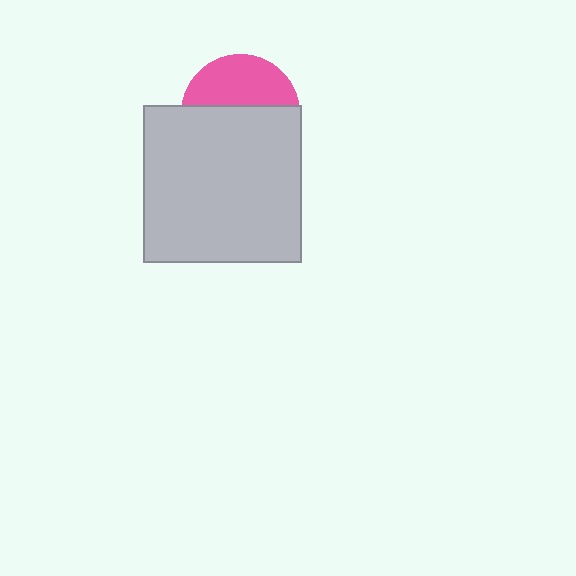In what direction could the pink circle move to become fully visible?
The pink circle could move up. That would shift it out from behind the light gray square entirely.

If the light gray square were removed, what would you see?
You would see the complete pink circle.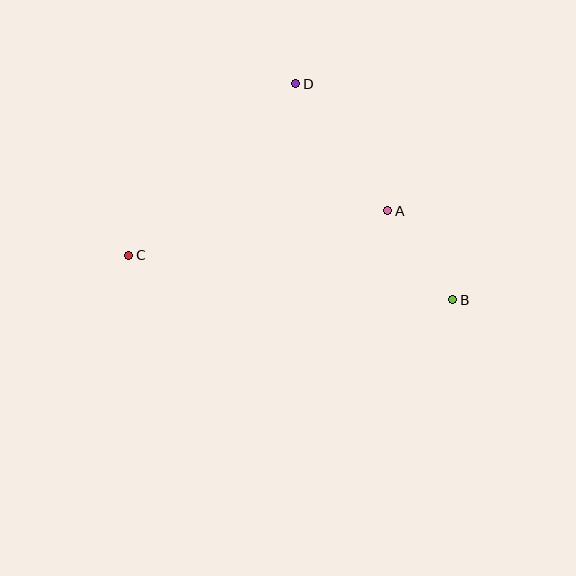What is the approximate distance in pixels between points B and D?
The distance between B and D is approximately 267 pixels.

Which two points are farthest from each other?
Points B and C are farthest from each other.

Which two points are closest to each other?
Points A and B are closest to each other.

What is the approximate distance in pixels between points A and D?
The distance between A and D is approximately 157 pixels.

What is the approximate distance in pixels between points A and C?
The distance between A and C is approximately 263 pixels.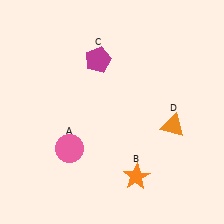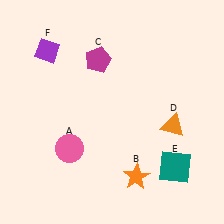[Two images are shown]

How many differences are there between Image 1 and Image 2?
There are 2 differences between the two images.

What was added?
A teal square (E), a purple diamond (F) were added in Image 2.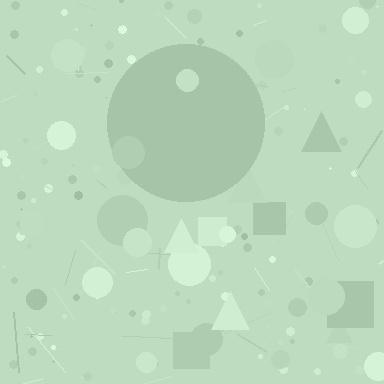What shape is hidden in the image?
A circle is hidden in the image.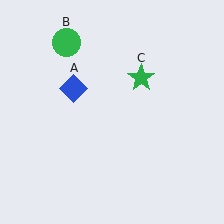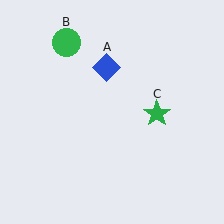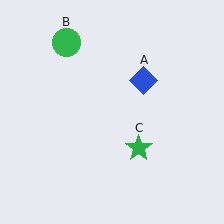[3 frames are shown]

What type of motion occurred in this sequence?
The blue diamond (object A), green star (object C) rotated clockwise around the center of the scene.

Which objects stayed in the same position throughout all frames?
Green circle (object B) remained stationary.